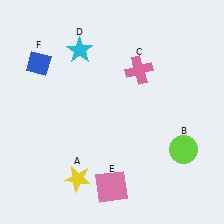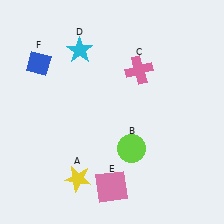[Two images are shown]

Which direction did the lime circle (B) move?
The lime circle (B) moved left.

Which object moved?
The lime circle (B) moved left.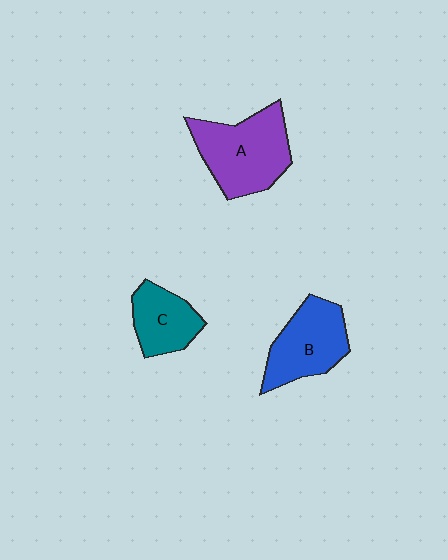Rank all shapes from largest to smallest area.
From largest to smallest: A (purple), B (blue), C (teal).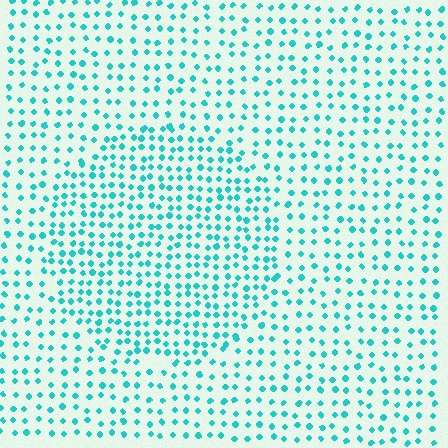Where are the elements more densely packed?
The elements are more densely packed inside the circle boundary.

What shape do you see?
I see a circle.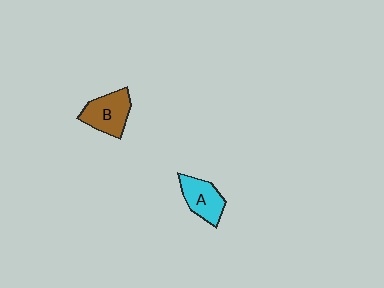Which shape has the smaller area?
Shape A (cyan).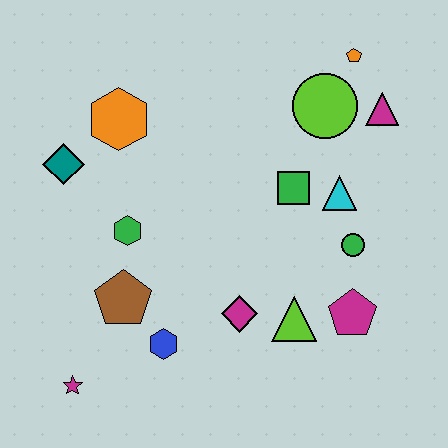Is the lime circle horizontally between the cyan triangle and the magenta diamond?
Yes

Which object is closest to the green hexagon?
The brown pentagon is closest to the green hexagon.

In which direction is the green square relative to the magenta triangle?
The green square is to the left of the magenta triangle.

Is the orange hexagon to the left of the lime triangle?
Yes